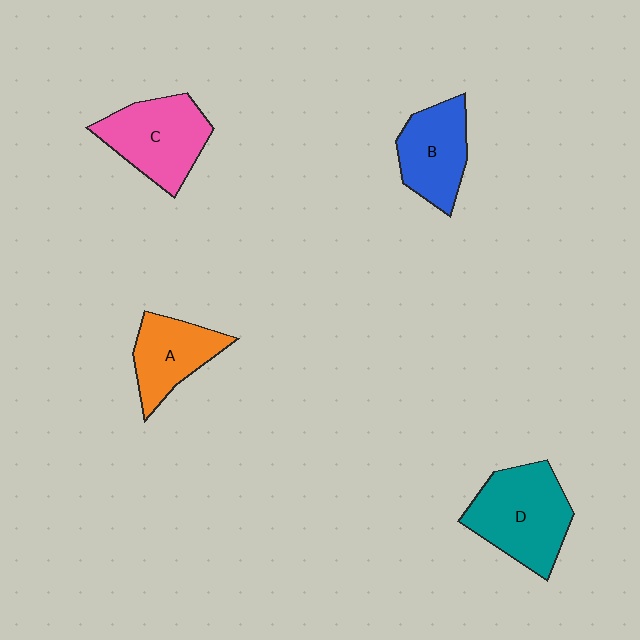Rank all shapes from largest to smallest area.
From largest to smallest: D (teal), C (pink), B (blue), A (orange).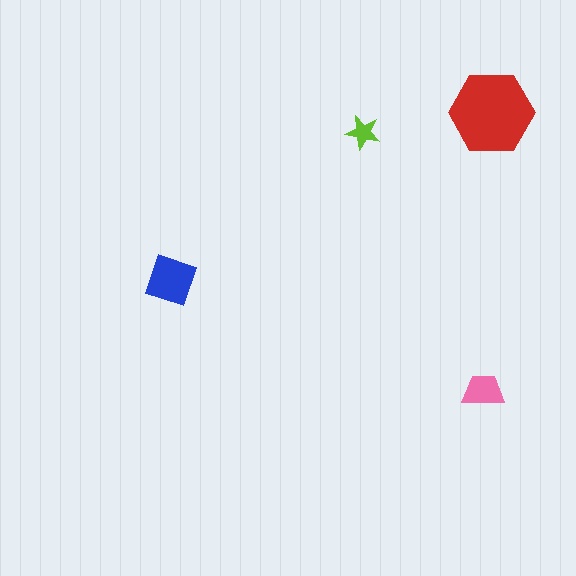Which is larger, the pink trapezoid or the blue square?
The blue square.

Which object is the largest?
The red hexagon.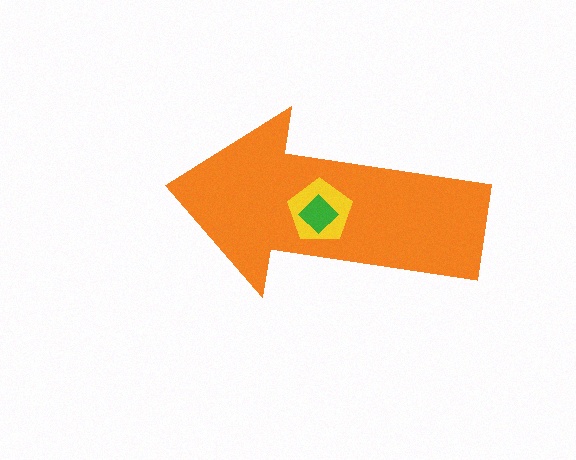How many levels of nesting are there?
3.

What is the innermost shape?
The green diamond.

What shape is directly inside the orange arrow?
The yellow pentagon.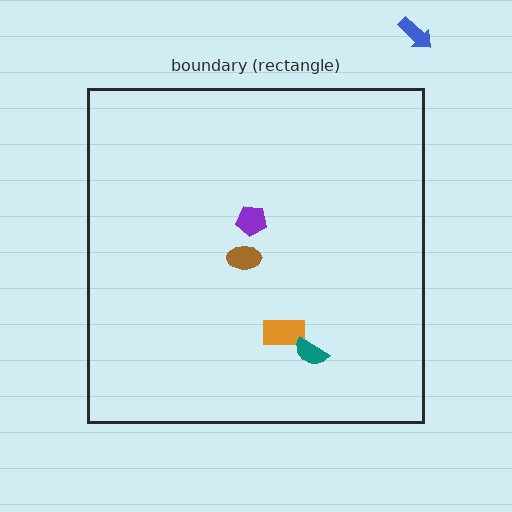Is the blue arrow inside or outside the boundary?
Outside.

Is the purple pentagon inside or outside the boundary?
Inside.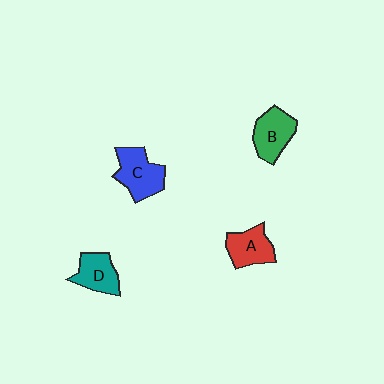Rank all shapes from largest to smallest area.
From largest to smallest: C (blue), B (green), A (red), D (teal).